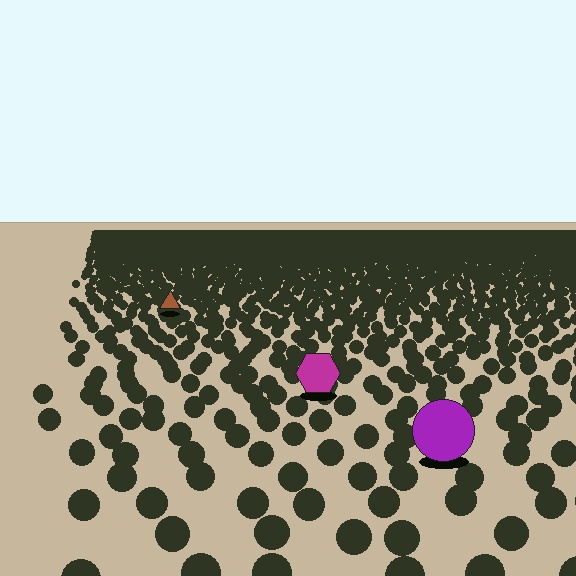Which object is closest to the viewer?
The purple circle is closest. The texture marks near it are larger and more spread out.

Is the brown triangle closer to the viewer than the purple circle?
No. The purple circle is closer — you can tell from the texture gradient: the ground texture is coarser near it.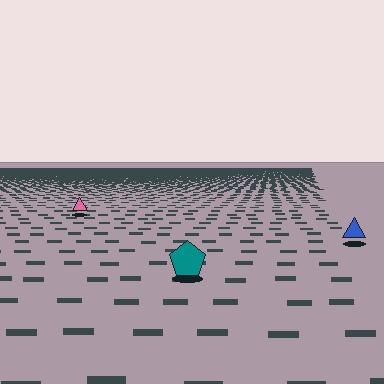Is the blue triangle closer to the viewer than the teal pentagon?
No. The teal pentagon is closer — you can tell from the texture gradient: the ground texture is coarser near it.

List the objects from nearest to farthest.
From nearest to farthest: the teal pentagon, the blue triangle, the pink triangle.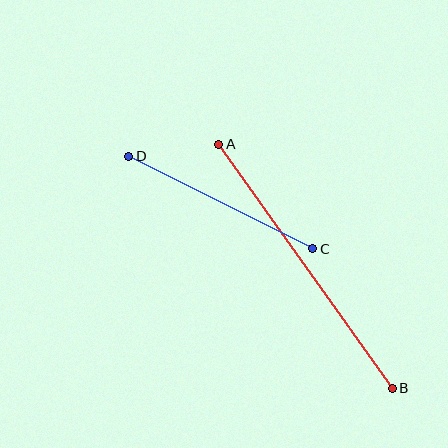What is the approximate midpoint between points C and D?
The midpoint is at approximately (221, 202) pixels.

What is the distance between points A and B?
The distance is approximately 299 pixels.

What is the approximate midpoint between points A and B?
The midpoint is at approximately (305, 266) pixels.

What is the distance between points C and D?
The distance is approximately 206 pixels.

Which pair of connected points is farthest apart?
Points A and B are farthest apart.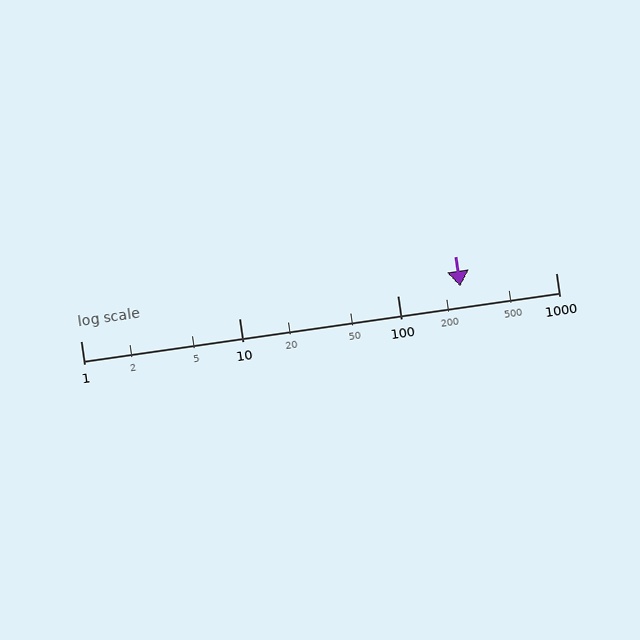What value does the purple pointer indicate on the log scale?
The pointer indicates approximately 250.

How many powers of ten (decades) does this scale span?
The scale spans 3 decades, from 1 to 1000.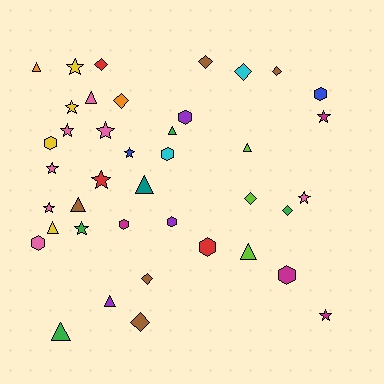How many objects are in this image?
There are 40 objects.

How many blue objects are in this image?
There are 2 blue objects.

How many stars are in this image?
There are 12 stars.